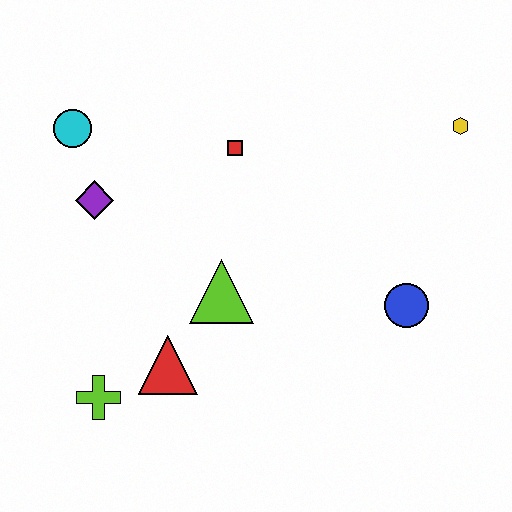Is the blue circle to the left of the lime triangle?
No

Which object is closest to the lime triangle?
The red triangle is closest to the lime triangle.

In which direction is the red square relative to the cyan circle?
The red square is to the right of the cyan circle.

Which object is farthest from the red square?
The lime cross is farthest from the red square.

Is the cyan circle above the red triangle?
Yes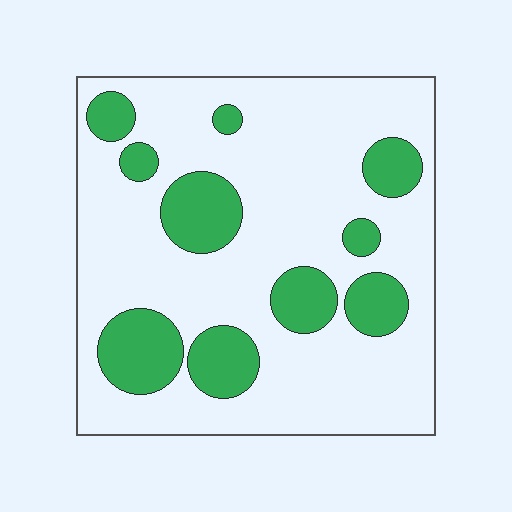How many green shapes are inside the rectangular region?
10.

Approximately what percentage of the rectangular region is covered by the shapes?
Approximately 25%.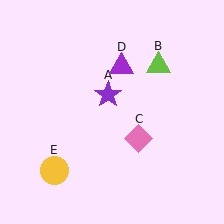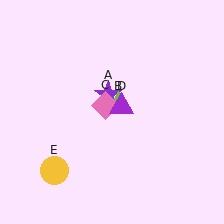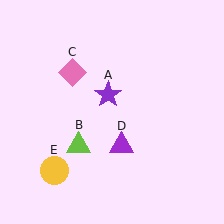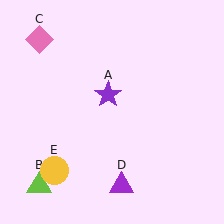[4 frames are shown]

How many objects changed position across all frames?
3 objects changed position: lime triangle (object B), pink diamond (object C), purple triangle (object D).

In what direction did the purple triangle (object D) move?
The purple triangle (object D) moved down.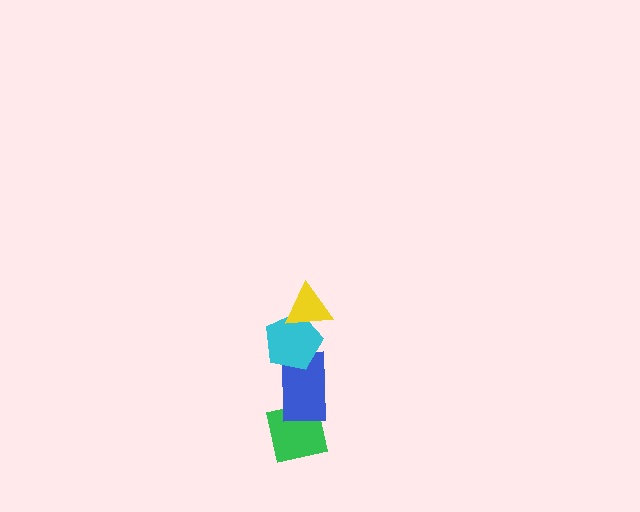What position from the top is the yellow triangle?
The yellow triangle is 1st from the top.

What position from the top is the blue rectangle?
The blue rectangle is 3rd from the top.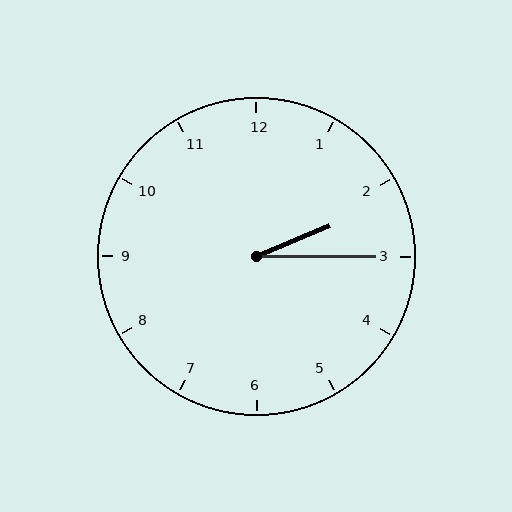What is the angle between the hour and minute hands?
Approximately 22 degrees.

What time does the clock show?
2:15.